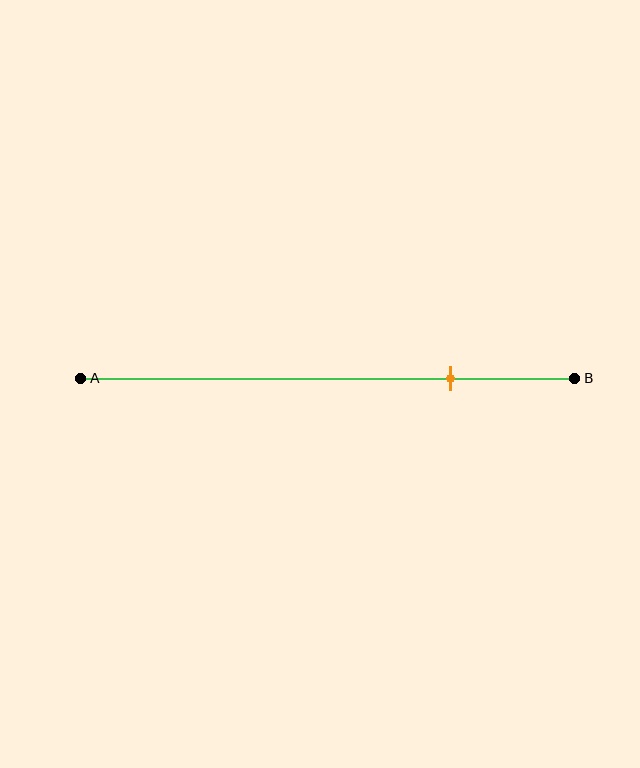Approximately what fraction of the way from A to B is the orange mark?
The orange mark is approximately 75% of the way from A to B.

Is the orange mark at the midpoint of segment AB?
No, the mark is at about 75% from A, not at the 50% midpoint.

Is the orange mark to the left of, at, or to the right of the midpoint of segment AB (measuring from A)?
The orange mark is to the right of the midpoint of segment AB.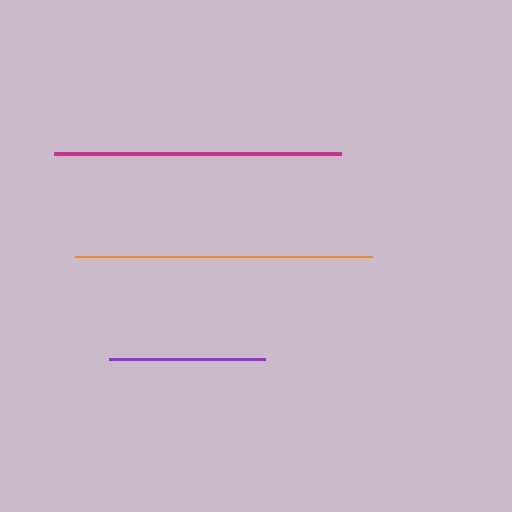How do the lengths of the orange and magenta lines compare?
The orange and magenta lines are approximately the same length.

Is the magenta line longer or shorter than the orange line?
The orange line is longer than the magenta line.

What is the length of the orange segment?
The orange segment is approximately 297 pixels long.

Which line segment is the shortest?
The purple line is the shortest at approximately 156 pixels.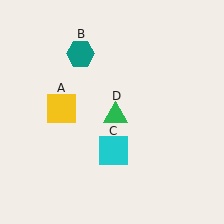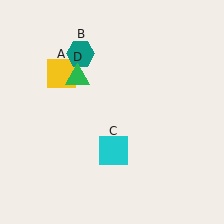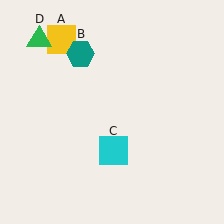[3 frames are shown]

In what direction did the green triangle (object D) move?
The green triangle (object D) moved up and to the left.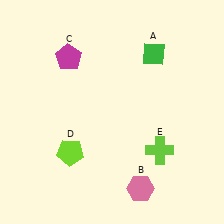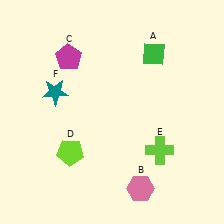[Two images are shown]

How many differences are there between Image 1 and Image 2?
There is 1 difference between the two images.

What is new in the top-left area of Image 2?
A teal star (F) was added in the top-left area of Image 2.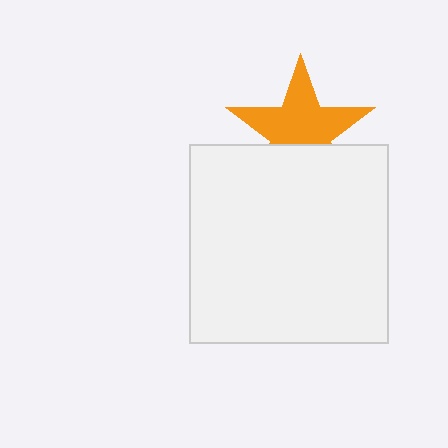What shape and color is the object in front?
The object in front is a white square.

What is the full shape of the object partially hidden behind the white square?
The partially hidden object is an orange star.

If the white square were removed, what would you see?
You would see the complete orange star.